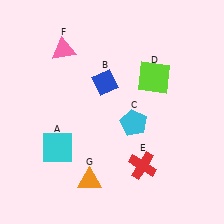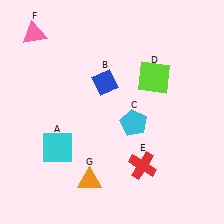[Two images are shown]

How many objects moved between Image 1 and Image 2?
1 object moved between the two images.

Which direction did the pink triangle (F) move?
The pink triangle (F) moved left.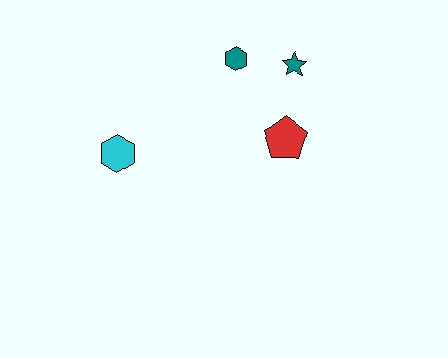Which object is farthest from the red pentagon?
The cyan hexagon is farthest from the red pentagon.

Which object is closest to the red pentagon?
The teal star is closest to the red pentagon.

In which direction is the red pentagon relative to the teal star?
The red pentagon is below the teal star.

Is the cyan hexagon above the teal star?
No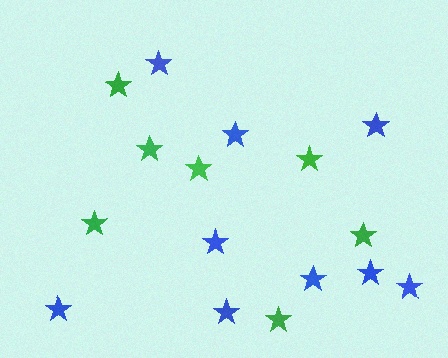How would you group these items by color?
There are 2 groups: one group of blue stars (9) and one group of green stars (7).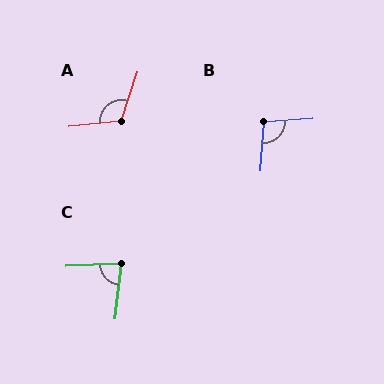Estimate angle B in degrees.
Approximately 98 degrees.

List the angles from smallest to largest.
C (80°), B (98°), A (114°).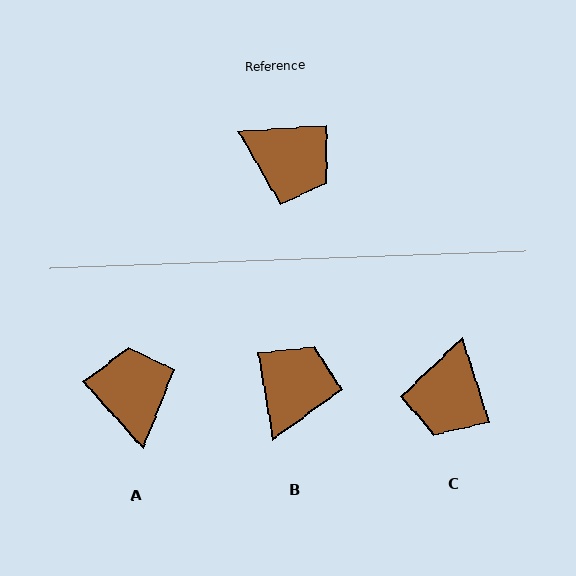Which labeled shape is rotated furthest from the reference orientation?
A, about 128 degrees away.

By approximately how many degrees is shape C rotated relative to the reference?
Approximately 76 degrees clockwise.